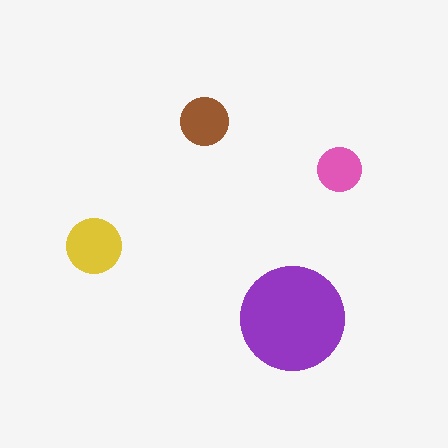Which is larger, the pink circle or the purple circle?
The purple one.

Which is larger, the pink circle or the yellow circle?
The yellow one.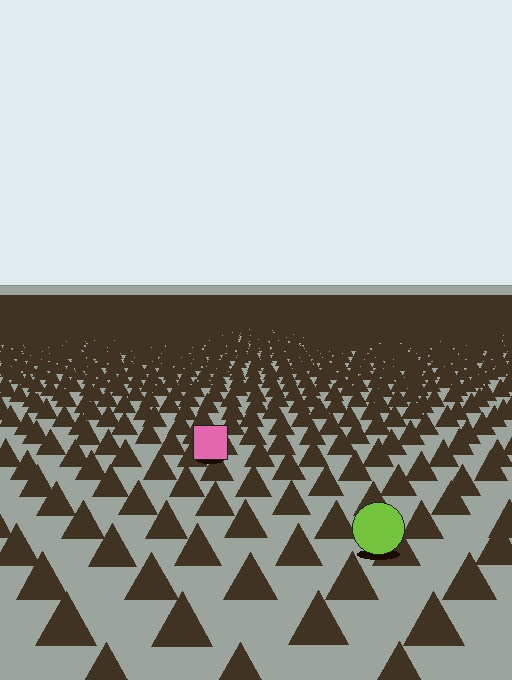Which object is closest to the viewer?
The lime circle is closest. The texture marks near it are larger and more spread out.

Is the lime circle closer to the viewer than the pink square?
Yes. The lime circle is closer — you can tell from the texture gradient: the ground texture is coarser near it.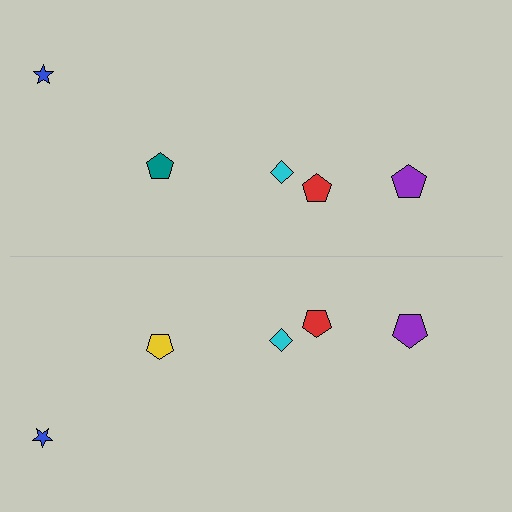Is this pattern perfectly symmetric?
No, the pattern is not perfectly symmetric. The yellow pentagon on the bottom side breaks the symmetry — its mirror counterpart is teal.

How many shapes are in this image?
There are 10 shapes in this image.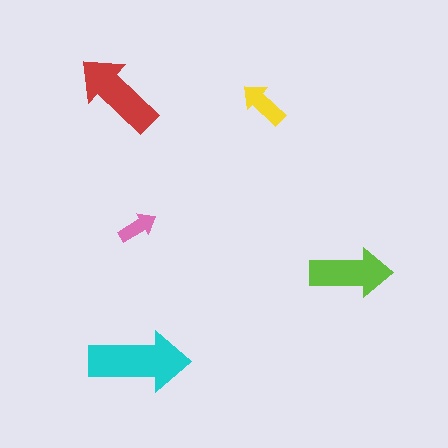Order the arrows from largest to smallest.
the cyan one, the red one, the lime one, the yellow one, the pink one.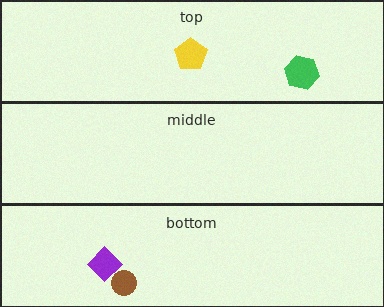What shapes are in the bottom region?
The brown circle, the purple diamond.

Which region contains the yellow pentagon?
The top region.